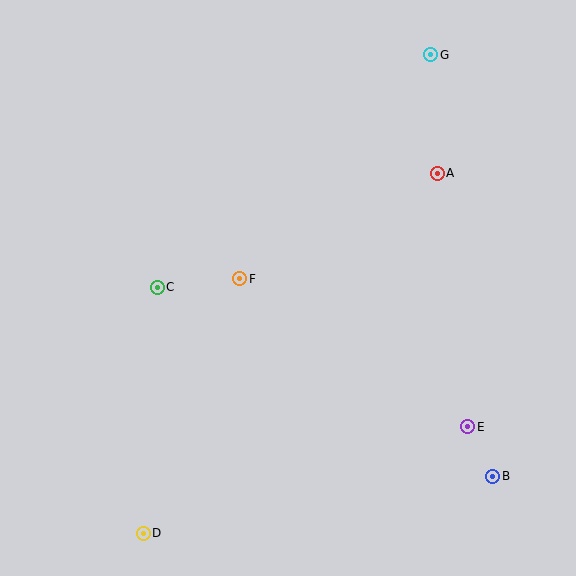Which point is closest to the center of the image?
Point F at (240, 279) is closest to the center.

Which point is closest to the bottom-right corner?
Point B is closest to the bottom-right corner.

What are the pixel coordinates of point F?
Point F is at (240, 279).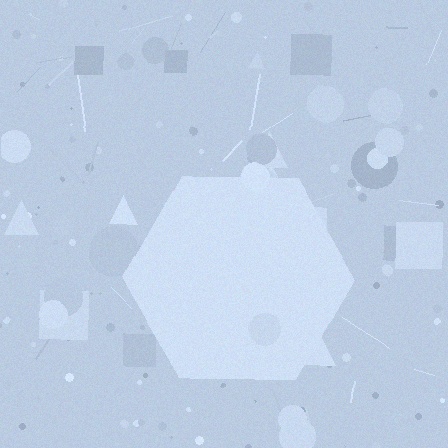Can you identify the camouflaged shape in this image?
The camouflaged shape is a hexagon.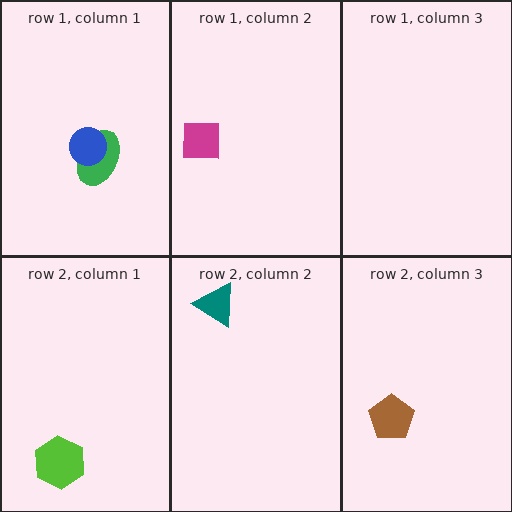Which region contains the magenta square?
The row 1, column 2 region.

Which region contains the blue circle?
The row 1, column 1 region.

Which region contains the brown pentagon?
The row 2, column 3 region.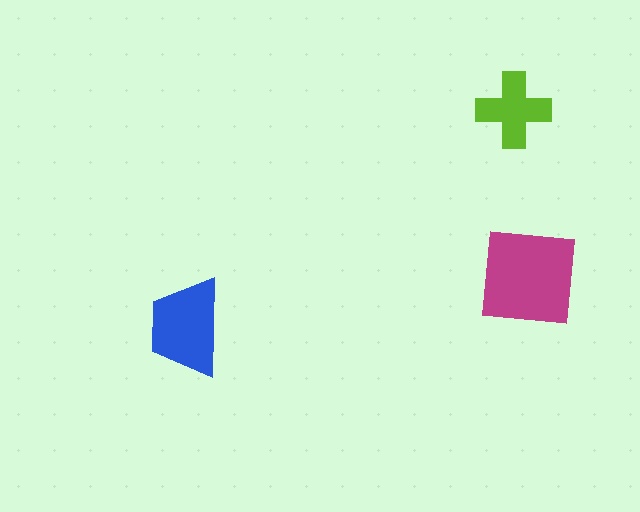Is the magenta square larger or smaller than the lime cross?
Larger.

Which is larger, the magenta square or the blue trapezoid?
The magenta square.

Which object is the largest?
The magenta square.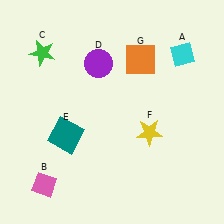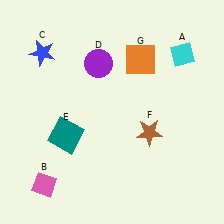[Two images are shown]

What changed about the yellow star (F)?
In Image 1, F is yellow. In Image 2, it changed to brown.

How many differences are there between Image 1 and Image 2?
There are 2 differences between the two images.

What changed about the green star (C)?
In Image 1, C is green. In Image 2, it changed to blue.